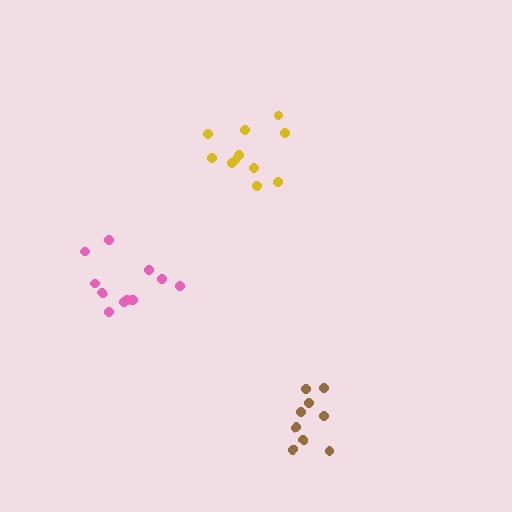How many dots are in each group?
Group 1: 11 dots, Group 2: 12 dots, Group 3: 9 dots (32 total).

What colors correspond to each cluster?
The clusters are colored: yellow, pink, brown.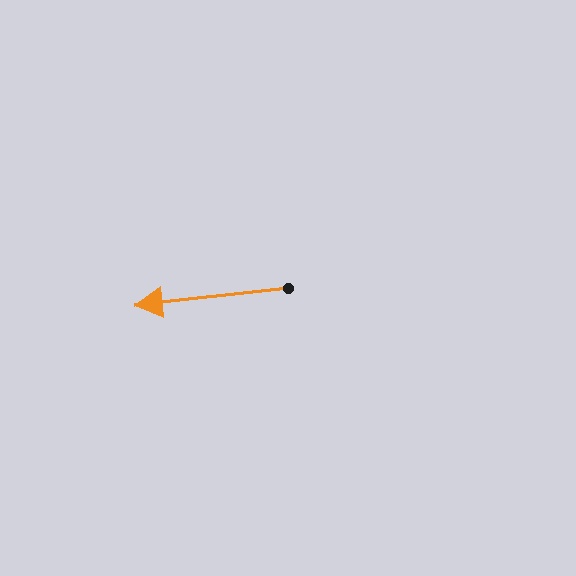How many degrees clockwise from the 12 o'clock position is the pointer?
Approximately 264 degrees.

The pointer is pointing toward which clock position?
Roughly 9 o'clock.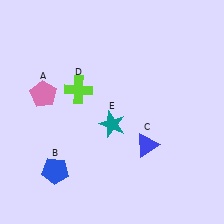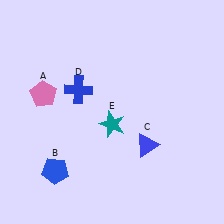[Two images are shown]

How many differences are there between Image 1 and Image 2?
There is 1 difference between the two images.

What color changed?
The cross (D) changed from lime in Image 1 to blue in Image 2.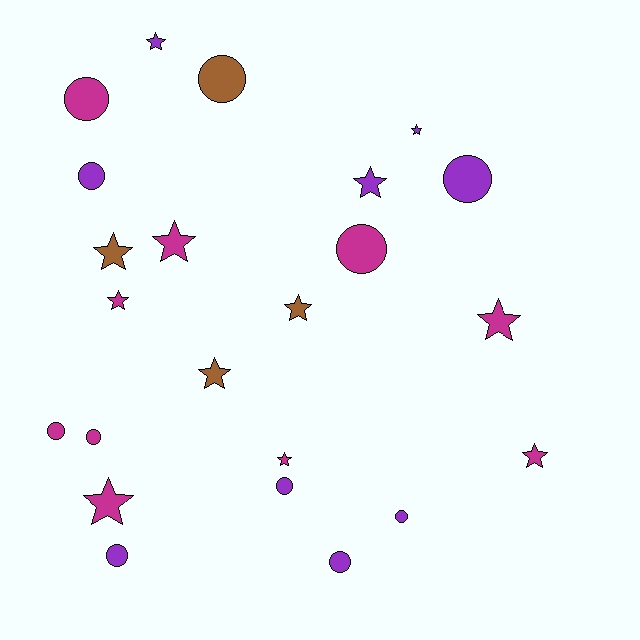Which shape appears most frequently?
Star, with 12 objects.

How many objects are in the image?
There are 23 objects.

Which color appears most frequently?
Magenta, with 10 objects.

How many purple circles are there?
There are 6 purple circles.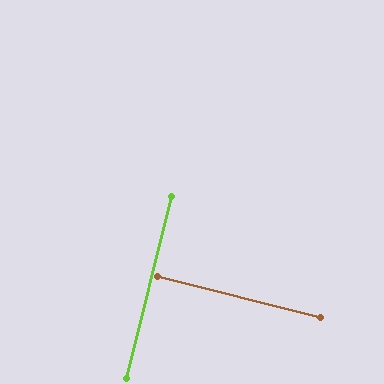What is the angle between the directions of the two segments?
Approximately 90 degrees.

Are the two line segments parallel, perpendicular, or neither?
Perpendicular — they meet at approximately 90°.